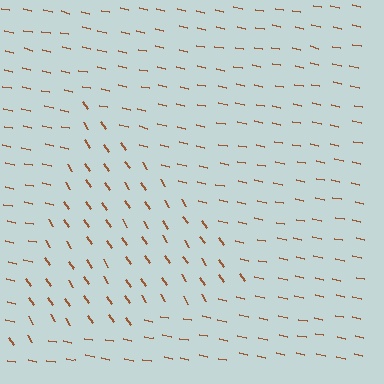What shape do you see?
I see a triangle.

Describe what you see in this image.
The image is filled with small brown line segments. A triangle region in the image has lines oriented differently from the surrounding lines, creating a visible texture boundary.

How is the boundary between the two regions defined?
The boundary is defined purely by a change in line orientation (approximately 45 degrees difference). All lines are the same color and thickness.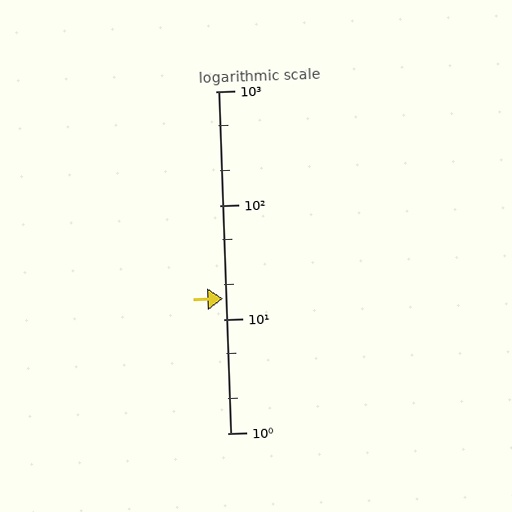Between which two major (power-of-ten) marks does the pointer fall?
The pointer is between 10 and 100.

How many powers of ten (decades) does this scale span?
The scale spans 3 decades, from 1 to 1000.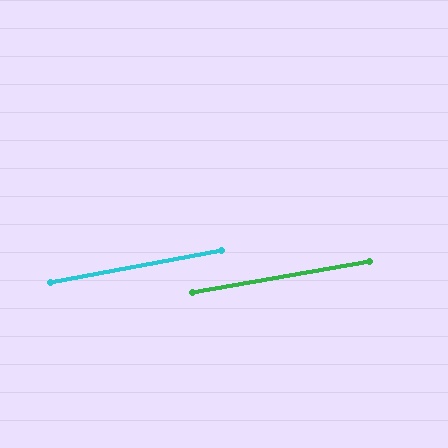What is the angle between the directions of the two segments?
Approximately 1 degree.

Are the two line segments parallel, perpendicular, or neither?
Parallel — their directions differ by only 0.7°.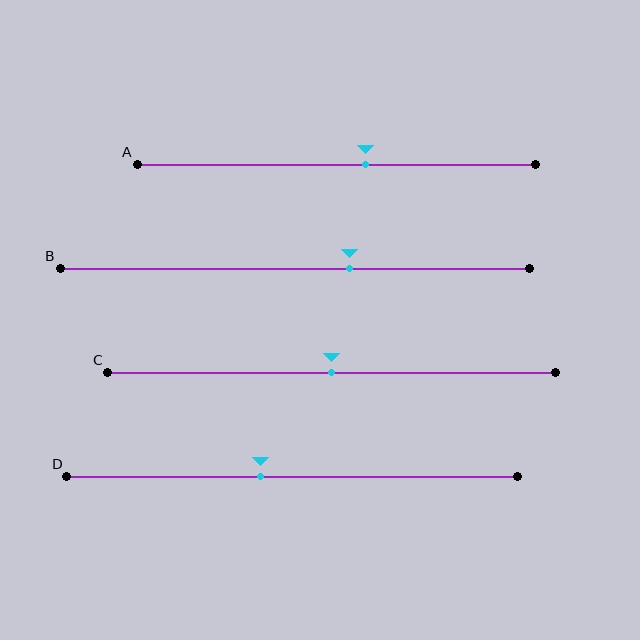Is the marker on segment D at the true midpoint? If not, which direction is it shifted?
No, the marker on segment D is shifted to the left by about 7% of the segment length.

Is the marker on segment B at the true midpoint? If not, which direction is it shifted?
No, the marker on segment B is shifted to the right by about 12% of the segment length.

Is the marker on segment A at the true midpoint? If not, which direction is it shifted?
No, the marker on segment A is shifted to the right by about 7% of the segment length.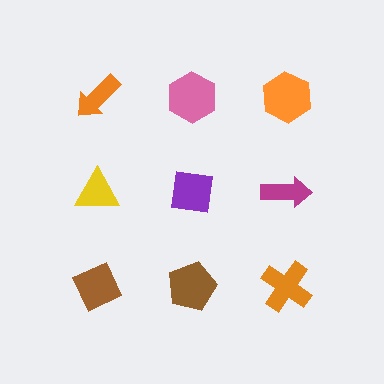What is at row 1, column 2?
A pink hexagon.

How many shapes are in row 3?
3 shapes.